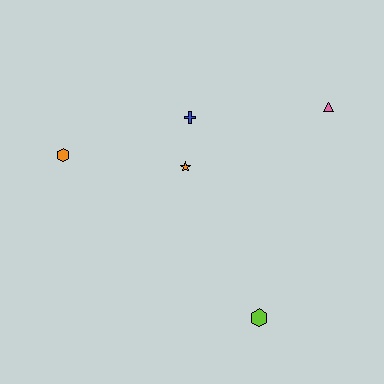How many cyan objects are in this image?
There are no cyan objects.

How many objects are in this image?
There are 5 objects.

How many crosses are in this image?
There is 1 cross.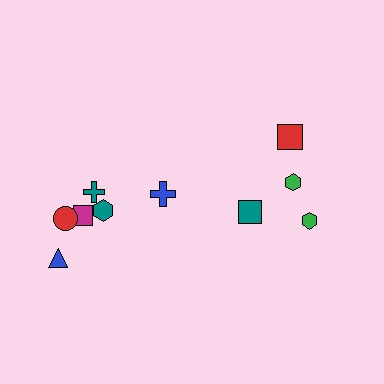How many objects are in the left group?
There are 6 objects.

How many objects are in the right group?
There are 4 objects.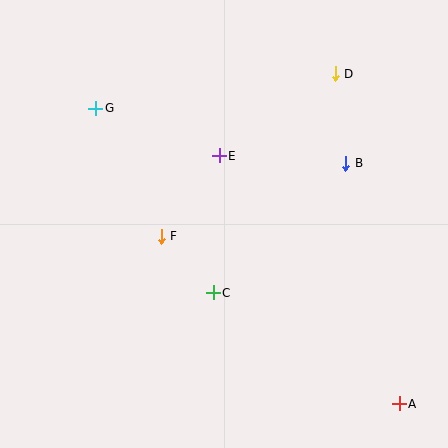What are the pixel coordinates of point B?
Point B is at (346, 163).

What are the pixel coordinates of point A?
Point A is at (399, 404).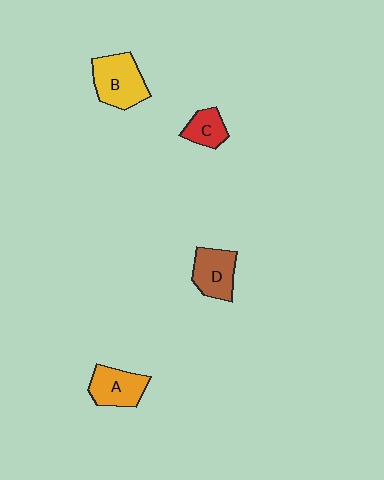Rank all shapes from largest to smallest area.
From largest to smallest: B (yellow), A (orange), D (brown), C (red).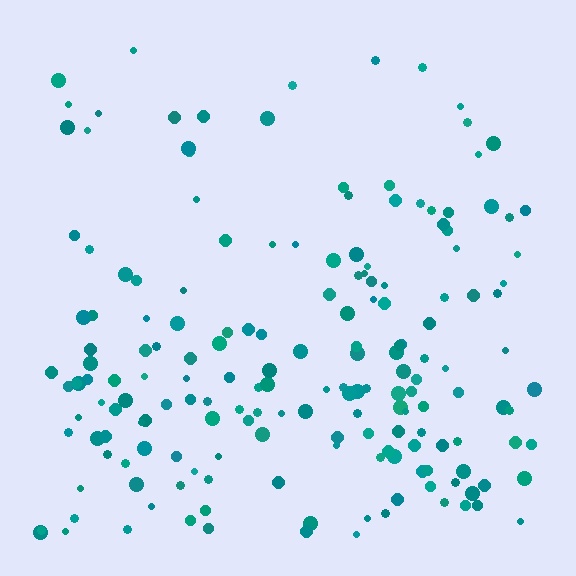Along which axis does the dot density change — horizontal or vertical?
Vertical.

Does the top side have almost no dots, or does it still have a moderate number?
Still a moderate number, just noticeably fewer than the bottom.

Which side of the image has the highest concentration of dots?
The bottom.